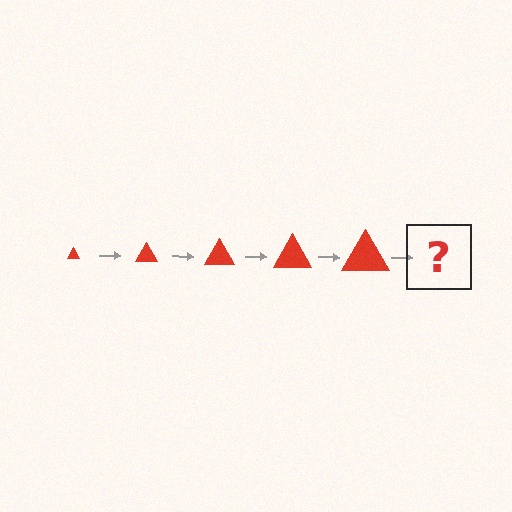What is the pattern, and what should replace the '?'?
The pattern is that the triangle gets progressively larger each step. The '?' should be a red triangle, larger than the previous one.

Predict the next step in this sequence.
The next step is a red triangle, larger than the previous one.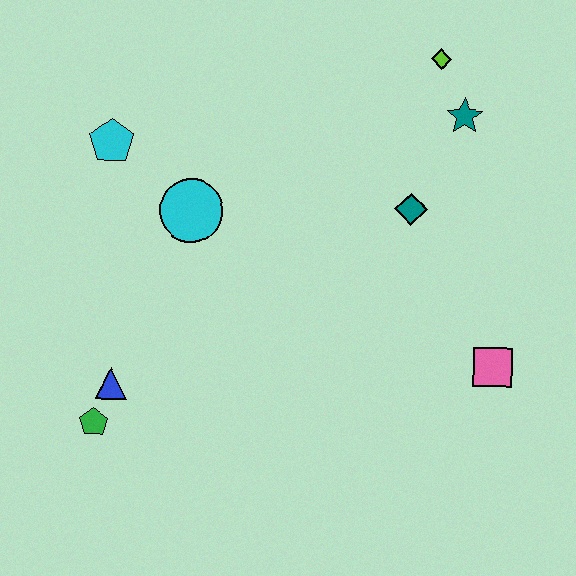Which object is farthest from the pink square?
The cyan pentagon is farthest from the pink square.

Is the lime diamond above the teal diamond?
Yes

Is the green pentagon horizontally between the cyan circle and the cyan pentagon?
No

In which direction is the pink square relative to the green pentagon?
The pink square is to the right of the green pentagon.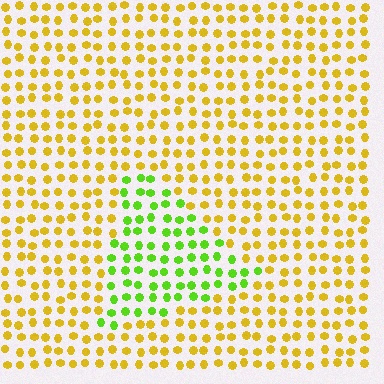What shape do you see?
I see a triangle.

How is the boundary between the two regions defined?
The boundary is defined purely by a slight shift in hue (about 52 degrees). Spacing, size, and orientation are identical on both sides.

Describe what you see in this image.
The image is filled with small yellow elements in a uniform arrangement. A triangle-shaped region is visible where the elements are tinted to a slightly different hue, forming a subtle color boundary.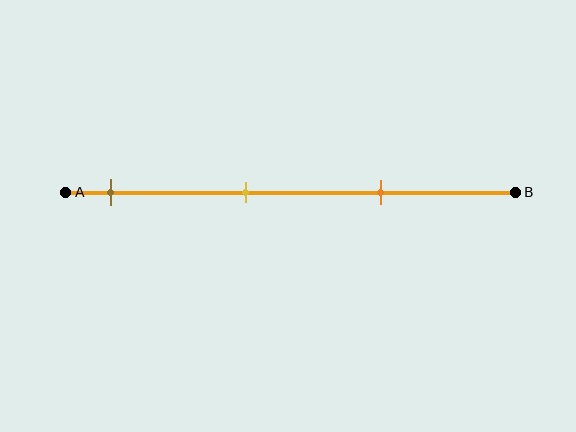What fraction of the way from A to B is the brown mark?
The brown mark is approximately 10% (0.1) of the way from A to B.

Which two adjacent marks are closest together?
The yellow and orange marks are the closest adjacent pair.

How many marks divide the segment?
There are 3 marks dividing the segment.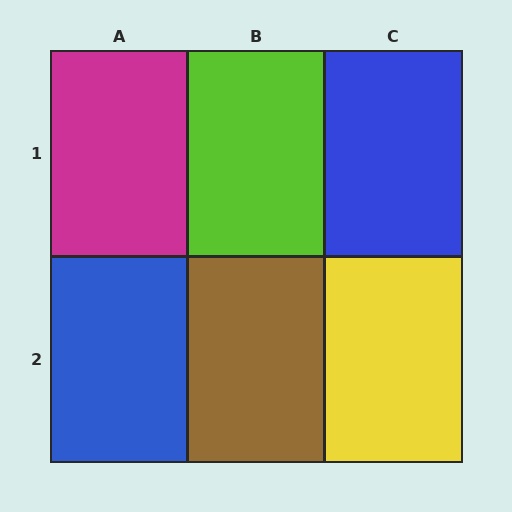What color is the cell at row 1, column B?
Lime.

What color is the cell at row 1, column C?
Blue.